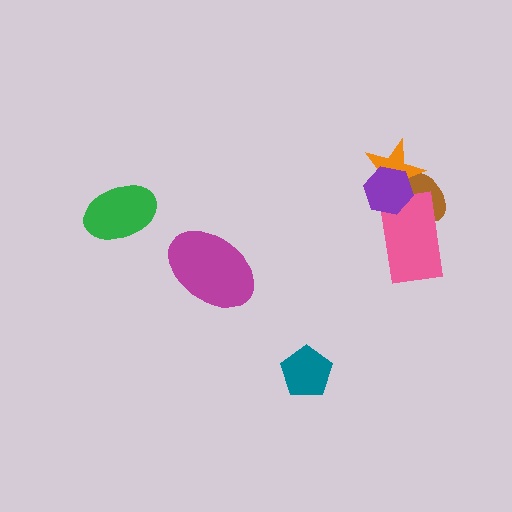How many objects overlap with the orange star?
2 objects overlap with the orange star.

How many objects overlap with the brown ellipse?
3 objects overlap with the brown ellipse.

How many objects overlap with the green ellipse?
0 objects overlap with the green ellipse.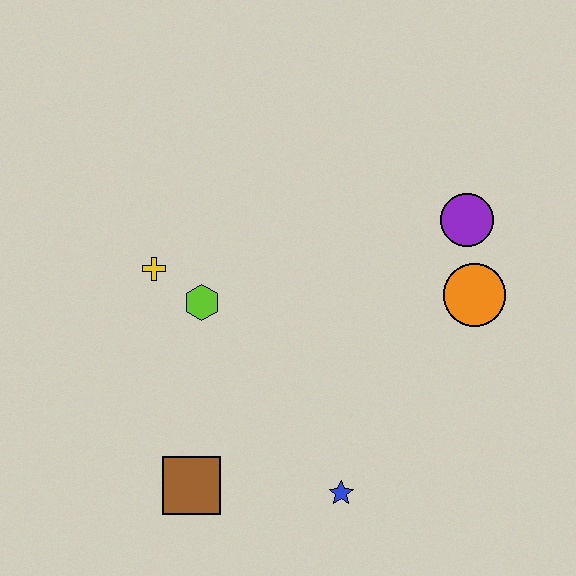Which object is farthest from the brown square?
The purple circle is farthest from the brown square.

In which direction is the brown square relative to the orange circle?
The brown square is to the left of the orange circle.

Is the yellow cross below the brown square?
No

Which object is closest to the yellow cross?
The lime hexagon is closest to the yellow cross.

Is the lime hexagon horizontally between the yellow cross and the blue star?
Yes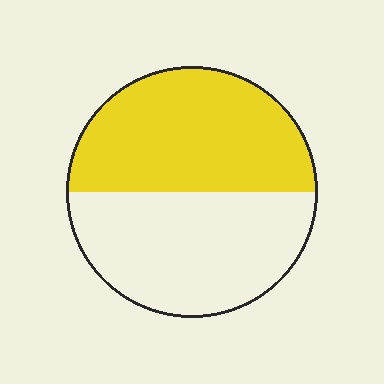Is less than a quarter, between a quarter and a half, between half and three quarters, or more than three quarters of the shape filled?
Between half and three quarters.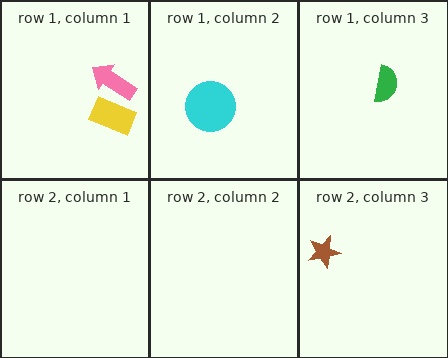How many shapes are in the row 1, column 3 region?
1.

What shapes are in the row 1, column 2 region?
The cyan circle.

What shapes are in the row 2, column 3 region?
The brown star.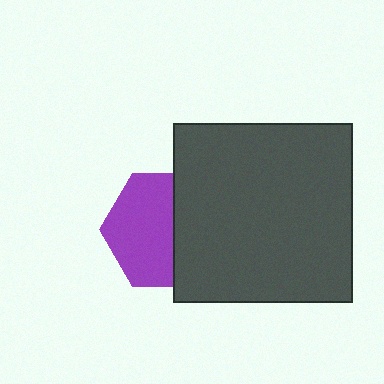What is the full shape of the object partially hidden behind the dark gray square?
The partially hidden object is a purple hexagon.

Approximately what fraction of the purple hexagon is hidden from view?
Roughly 41% of the purple hexagon is hidden behind the dark gray square.